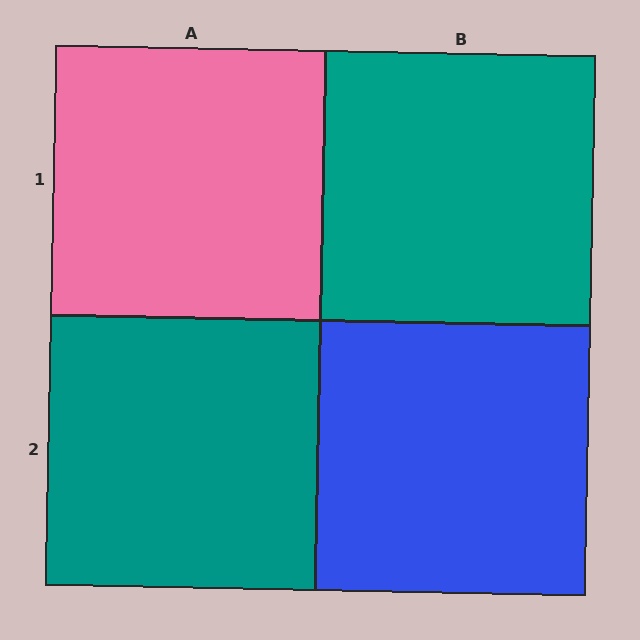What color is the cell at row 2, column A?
Teal.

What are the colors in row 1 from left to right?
Pink, teal.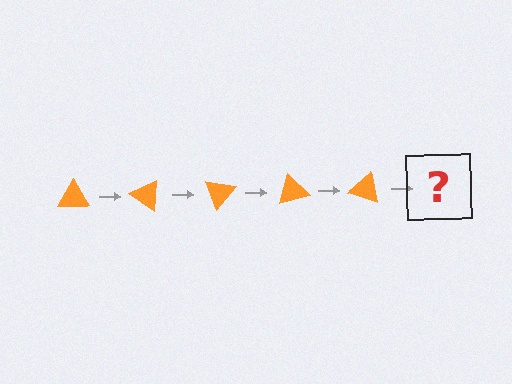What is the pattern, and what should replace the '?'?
The pattern is that the triangle rotates 35 degrees each step. The '?' should be an orange triangle rotated 175 degrees.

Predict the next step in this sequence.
The next step is an orange triangle rotated 175 degrees.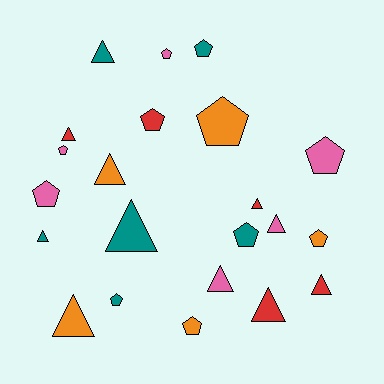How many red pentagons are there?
There is 1 red pentagon.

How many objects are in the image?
There are 22 objects.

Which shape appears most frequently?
Triangle, with 11 objects.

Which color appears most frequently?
Teal, with 6 objects.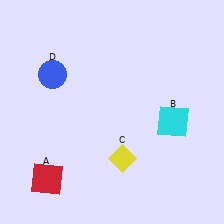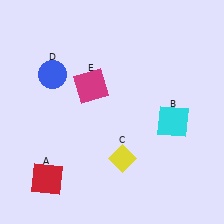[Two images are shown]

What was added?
A magenta square (E) was added in Image 2.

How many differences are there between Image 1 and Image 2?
There is 1 difference between the two images.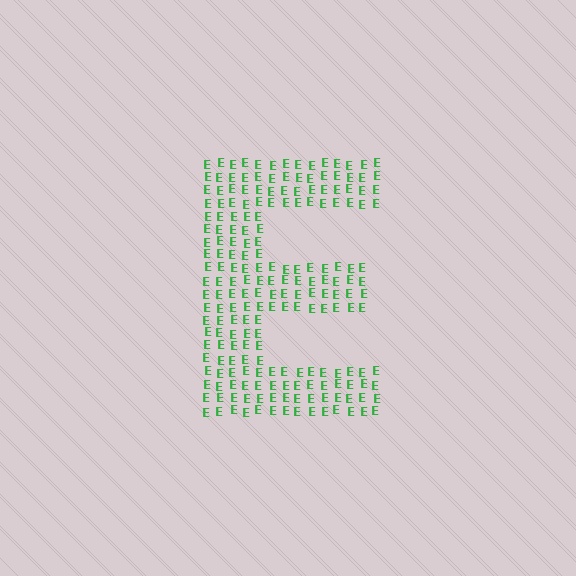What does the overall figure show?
The overall figure shows the letter E.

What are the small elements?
The small elements are letter E's.